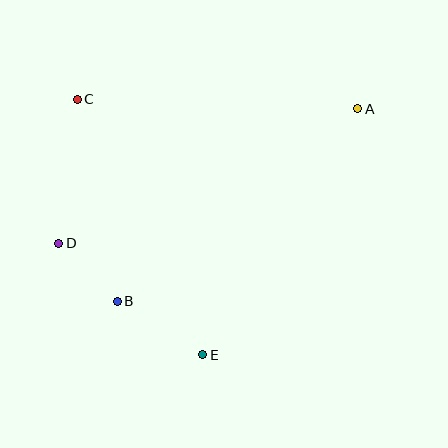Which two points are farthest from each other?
Points A and D are farthest from each other.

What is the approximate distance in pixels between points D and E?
The distance between D and E is approximately 182 pixels.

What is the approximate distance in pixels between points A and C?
The distance between A and C is approximately 281 pixels.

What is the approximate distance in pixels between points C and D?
The distance between C and D is approximately 145 pixels.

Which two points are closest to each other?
Points B and D are closest to each other.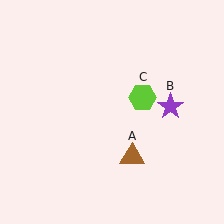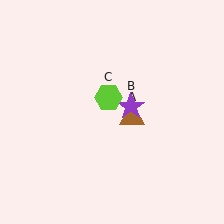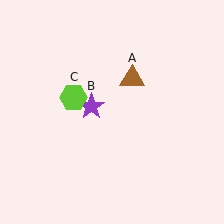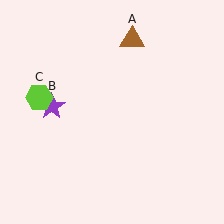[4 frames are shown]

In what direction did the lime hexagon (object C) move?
The lime hexagon (object C) moved left.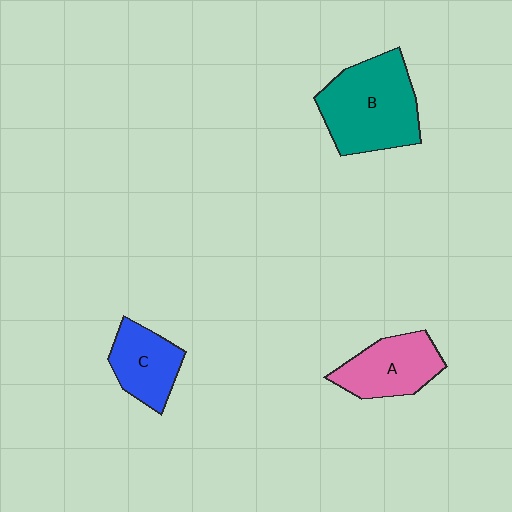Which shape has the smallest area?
Shape C (blue).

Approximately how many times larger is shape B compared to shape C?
Approximately 1.8 times.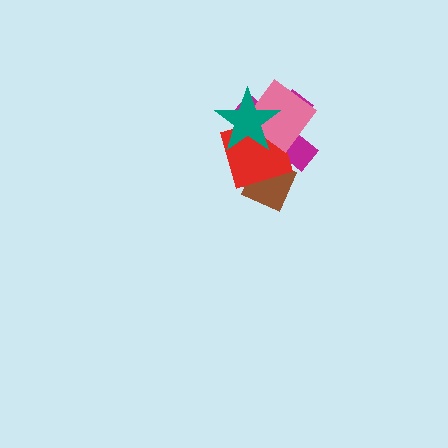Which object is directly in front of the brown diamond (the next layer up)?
The magenta cross is directly in front of the brown diamond.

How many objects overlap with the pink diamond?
3 objects overlap with the pink diamond.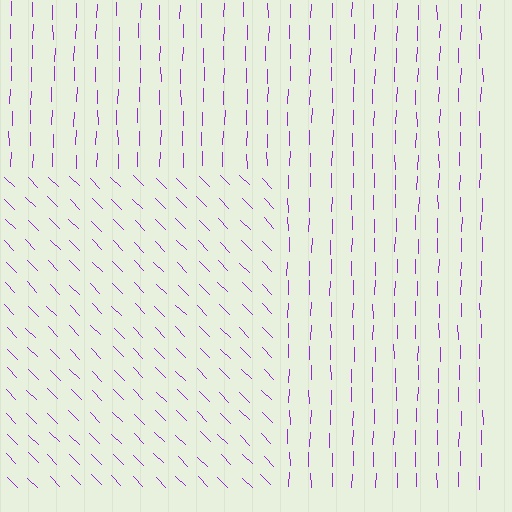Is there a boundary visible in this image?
Yes, there is a texture boundary formed by a change in line orientation.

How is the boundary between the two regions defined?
The boundary is defined purely by a change in line orientation (approximately 45 degrees difference). All lines are the same color and thickness.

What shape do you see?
I see a rectangle.